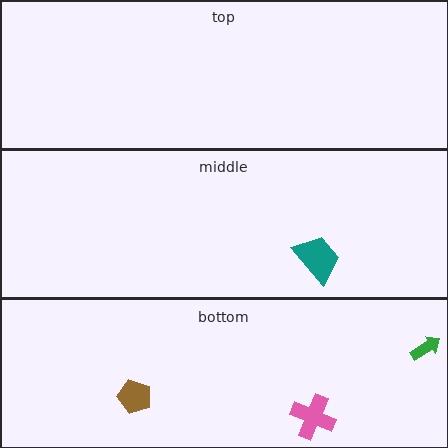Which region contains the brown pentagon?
The bottom region.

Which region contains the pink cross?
The bottom region.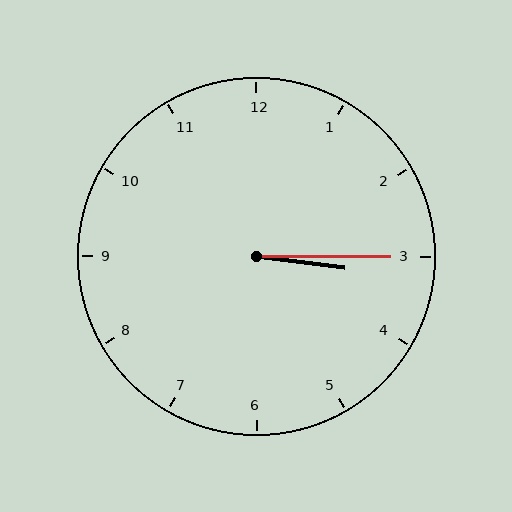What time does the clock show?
3:15.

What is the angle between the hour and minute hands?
Approximately 8 degrees.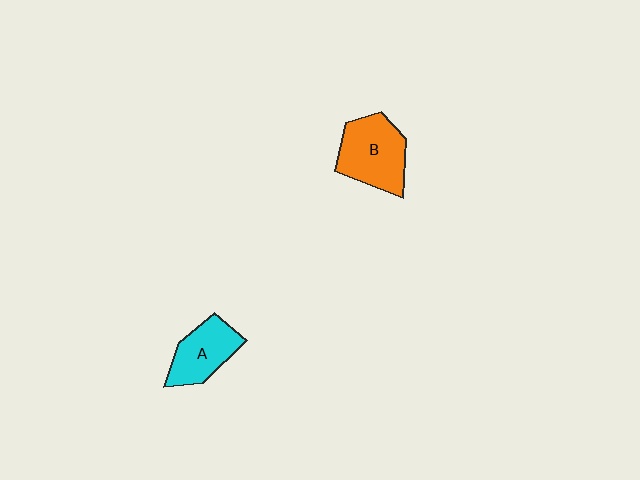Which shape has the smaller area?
Shape A (cyan).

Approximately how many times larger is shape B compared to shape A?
Approximately 1.3 times.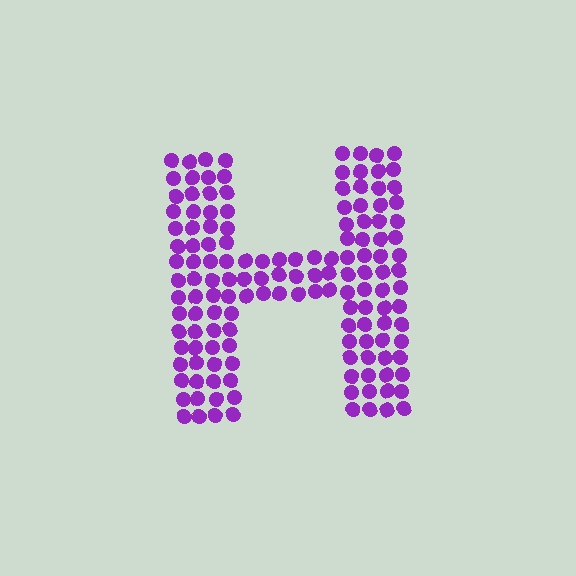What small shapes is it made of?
It is made of small circles.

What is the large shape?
The large shape is the letter H.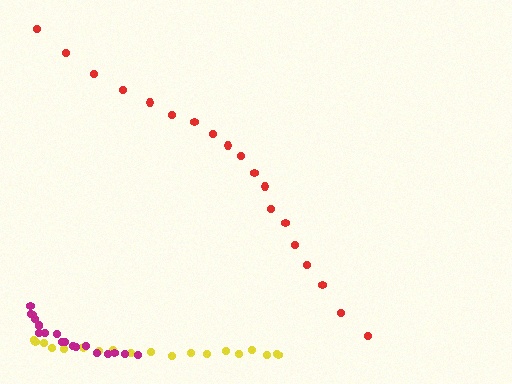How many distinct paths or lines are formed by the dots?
There are 3 distinct paths.